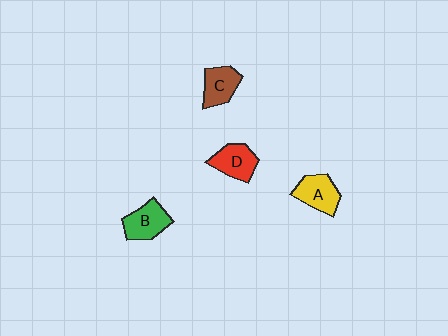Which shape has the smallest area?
Shape C (brown).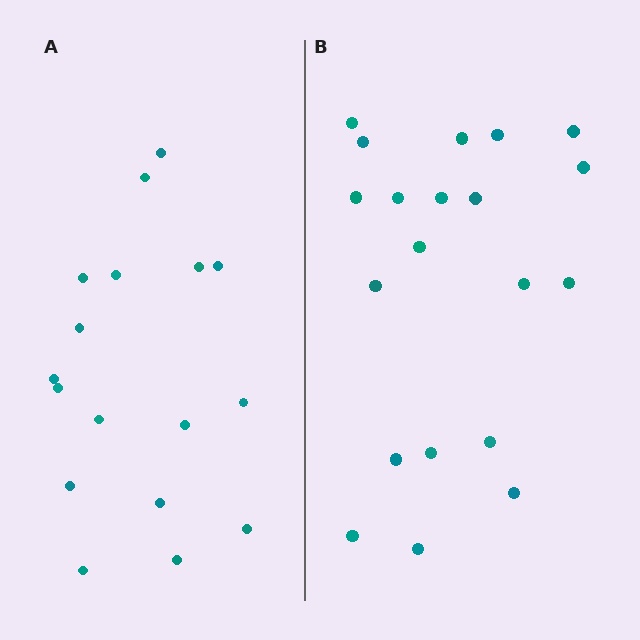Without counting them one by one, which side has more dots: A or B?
Region B (the right region) has more dots.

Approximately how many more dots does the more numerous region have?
Region B has just a few more — roughly 2 or 3 more dots than region A.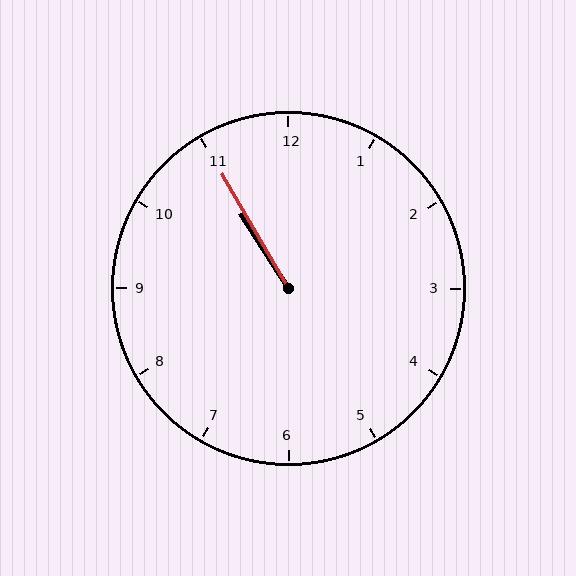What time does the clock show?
10:55.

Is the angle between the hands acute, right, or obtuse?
It is acute.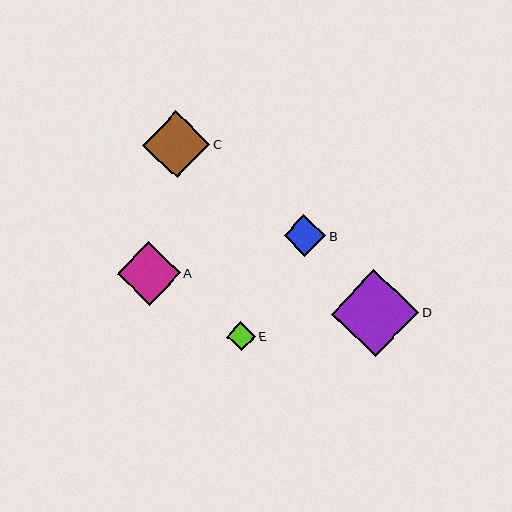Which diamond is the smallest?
Diamond E is the smallest with a size of approximately 29 pixels.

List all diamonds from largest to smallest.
From largest to smallest: D, C, A, B, E.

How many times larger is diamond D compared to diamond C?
Diamond D is approximately 1.3 times the size of diamond C.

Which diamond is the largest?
Diamond D is the largest with a size of approximately 87 pixels.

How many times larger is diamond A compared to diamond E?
Diamond A is approximately 2.2 times the size of diamond E.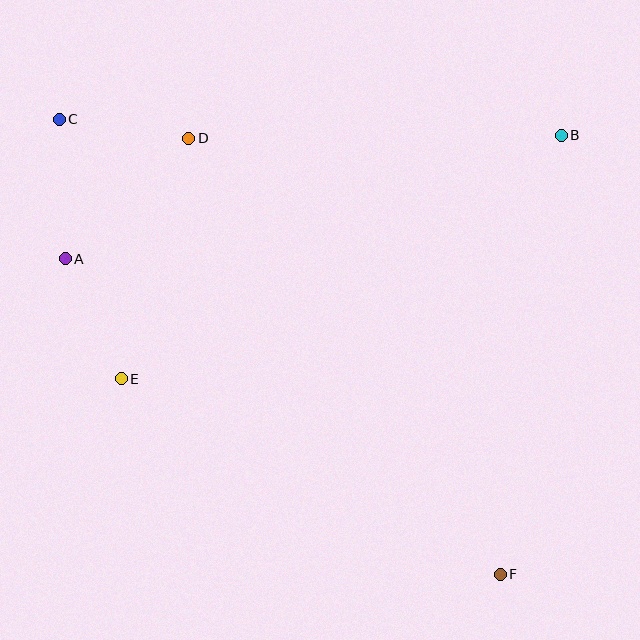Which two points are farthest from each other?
Points C and F are farthest from each other.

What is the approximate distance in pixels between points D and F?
The distance between D and F is approximately 536 pixels.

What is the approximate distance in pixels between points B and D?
The distance between B and D is approximately 372 pixels.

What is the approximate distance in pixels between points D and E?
The distance between D and E is approximately 250 pixels.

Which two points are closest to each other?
Points C and D are closest to each other.